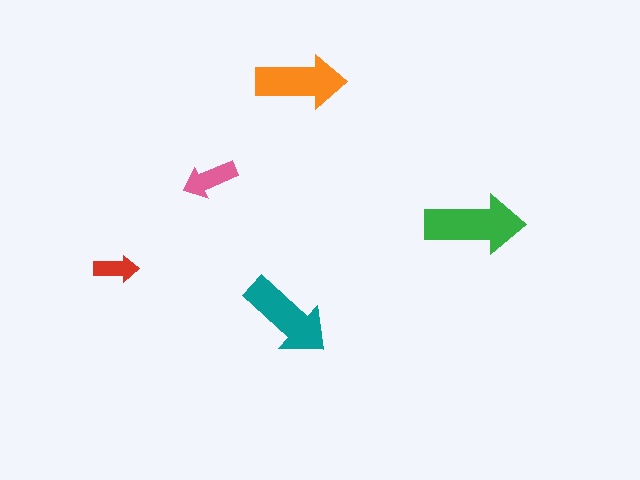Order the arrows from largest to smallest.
the green one, the teal one, the orange one, the pink one, the red one.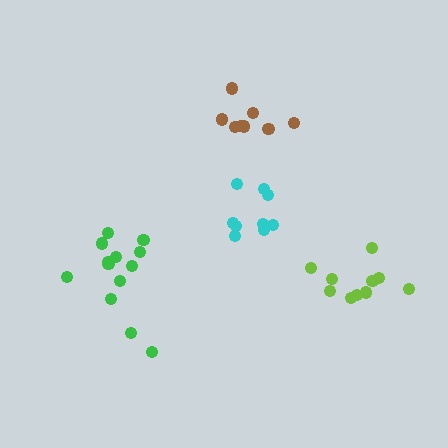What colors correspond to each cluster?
The clusters are colored: cyan, brown, lime, green.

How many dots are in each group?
Group 1: 9 dots, Group 2: 8 dots, Group 3: 10 dots, Group 4: 13 dots (40 total).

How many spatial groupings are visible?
There are 4 spatial groupings.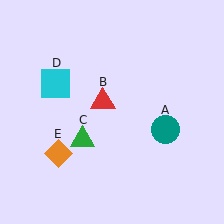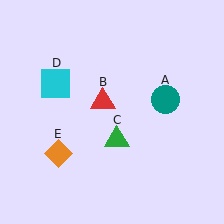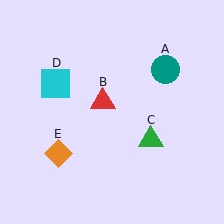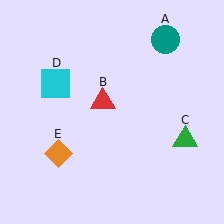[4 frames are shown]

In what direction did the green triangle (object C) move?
The green triangle (object C) moved right.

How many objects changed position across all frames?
2 objects changed position: teal circle (object A), green triangle (object C).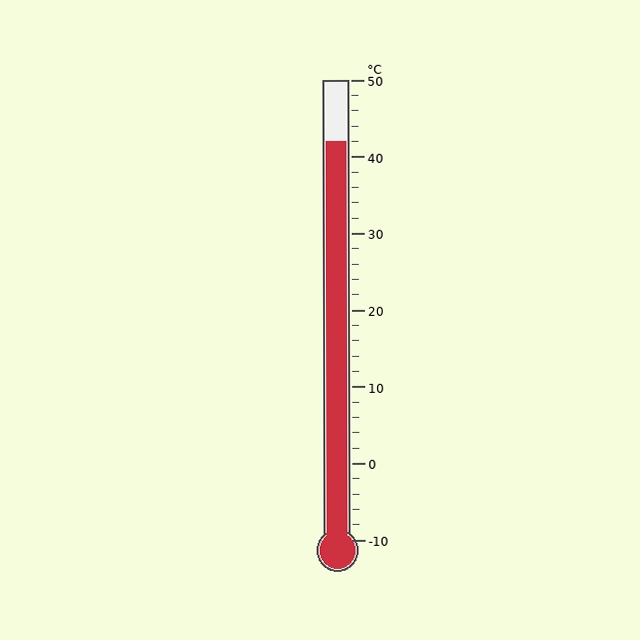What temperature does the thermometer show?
The thermometer shows approximately 42°C.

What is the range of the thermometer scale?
The thermometer scale ranges from -10°C to 50°C.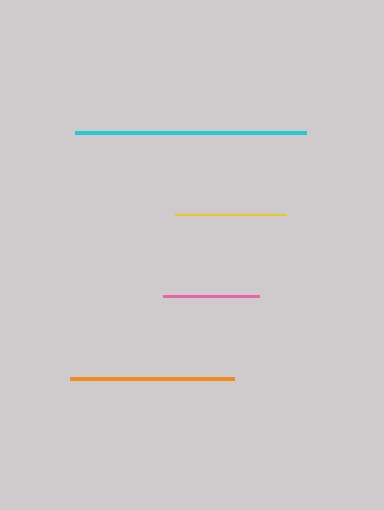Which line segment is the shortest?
The pink line is the shortest at approximately 97 pixels.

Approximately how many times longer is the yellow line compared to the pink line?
The yellow line is approximately 1.1 times the length of the pink line.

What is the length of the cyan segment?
The cyan segment is approximately 231 pixels long.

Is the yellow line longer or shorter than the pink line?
The yellow line is longer than the pink line.